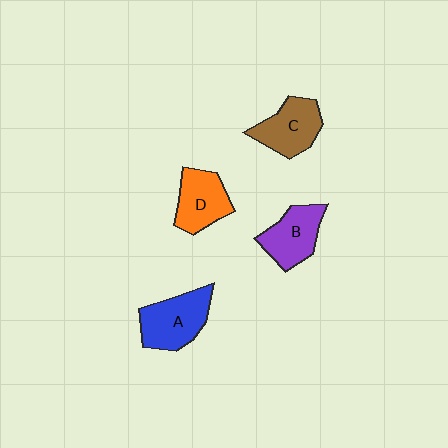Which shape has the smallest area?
Shape D (orange).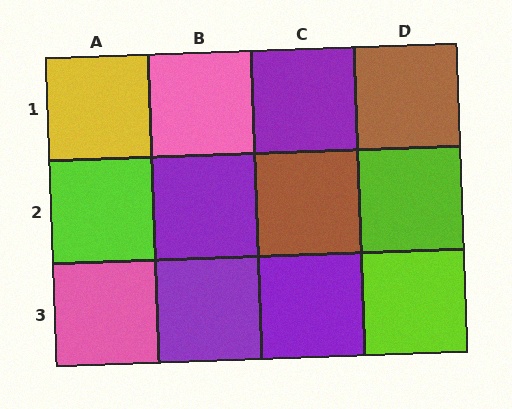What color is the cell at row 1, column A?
Yellow.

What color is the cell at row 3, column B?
Purple.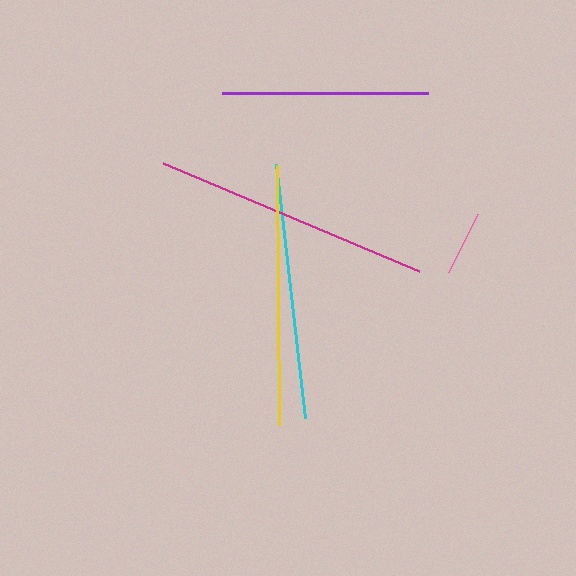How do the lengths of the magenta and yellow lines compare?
The magenta and yellow lines are approximately the same length.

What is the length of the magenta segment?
The magenta segment is approximately 278 pixels long.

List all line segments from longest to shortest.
From longest to shortest: magenta, yellow, cyan, purple, pink.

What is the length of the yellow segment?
The yellow segment is approximately 260 pixels long.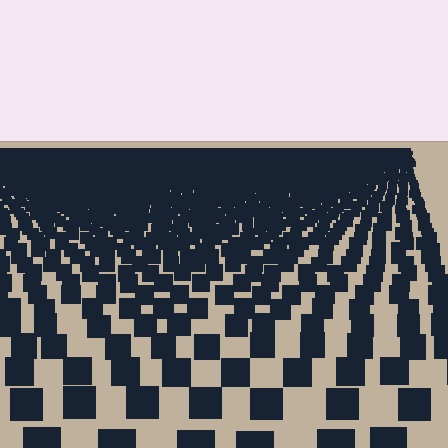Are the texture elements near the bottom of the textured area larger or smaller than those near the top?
Larger. Near the bottom, elements are closer to the viewer and appear at a bigger on-screen size.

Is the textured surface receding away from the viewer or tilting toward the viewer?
The surface is receding away from the viewer. Texture elements get smaller and denser toward the top.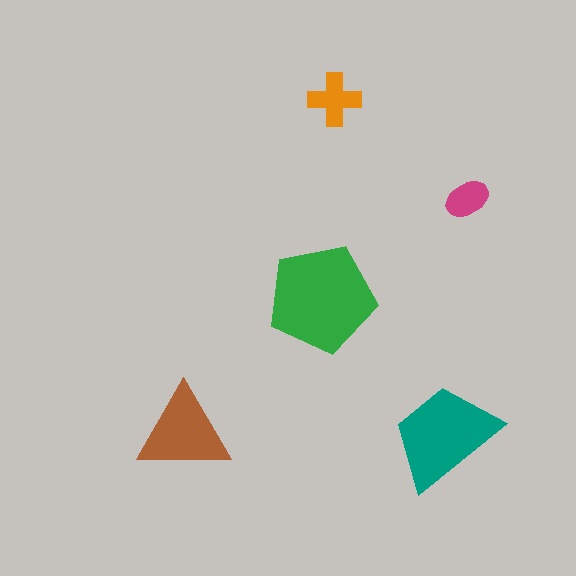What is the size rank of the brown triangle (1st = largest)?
3rd.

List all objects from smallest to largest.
The magenta ellipse, the orange cross, the brown triangle, the teal trapezoid, the green pentagon.